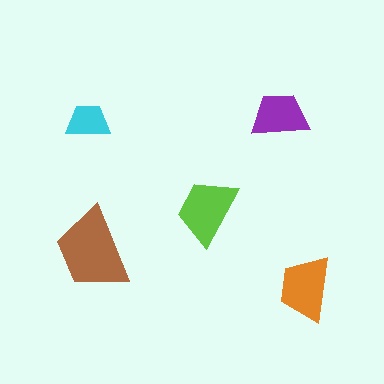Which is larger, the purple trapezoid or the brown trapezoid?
The brown one.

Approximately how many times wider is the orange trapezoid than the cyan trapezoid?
About 1.5 times wider.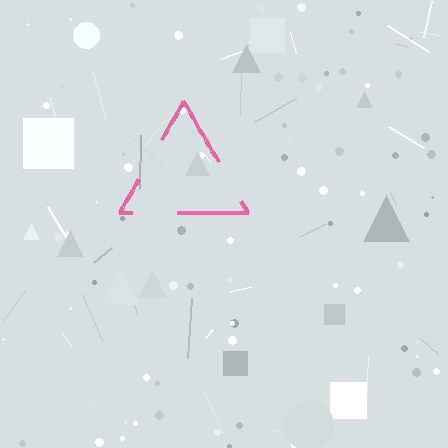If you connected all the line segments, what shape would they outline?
They would outline a triangle.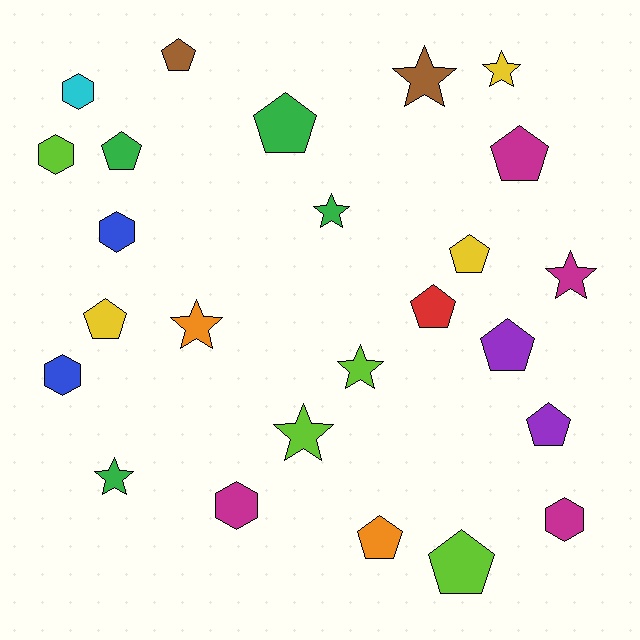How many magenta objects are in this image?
There are 4 magenta objects.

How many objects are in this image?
There are 25 objects.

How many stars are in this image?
There are 8 stars.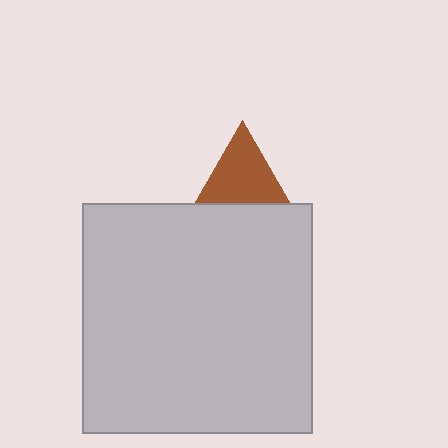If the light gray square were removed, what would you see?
You would see the complete brown triangle.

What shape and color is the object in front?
The object in front is a light gray square.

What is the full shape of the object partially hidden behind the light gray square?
The partially hidden object is a brown triangle.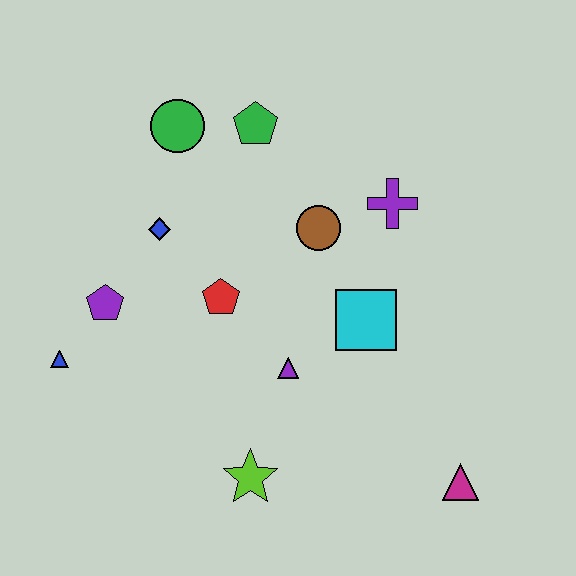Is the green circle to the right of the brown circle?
No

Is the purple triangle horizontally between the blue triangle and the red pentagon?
No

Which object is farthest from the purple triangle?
The green circle is farthest from the purple triangle.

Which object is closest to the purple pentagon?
The blue triangle is closest to the purple pentagon.